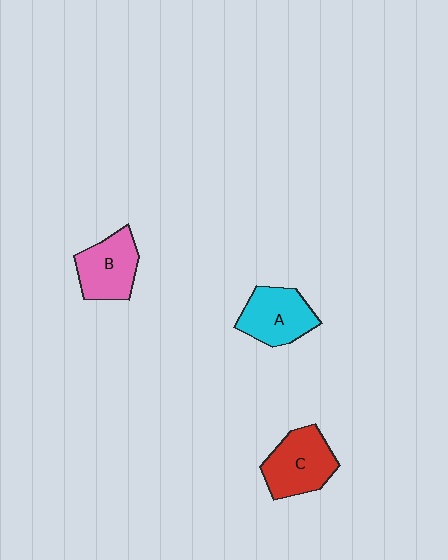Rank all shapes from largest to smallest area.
From largest to smallest: C (red), A (cyan), B (pink).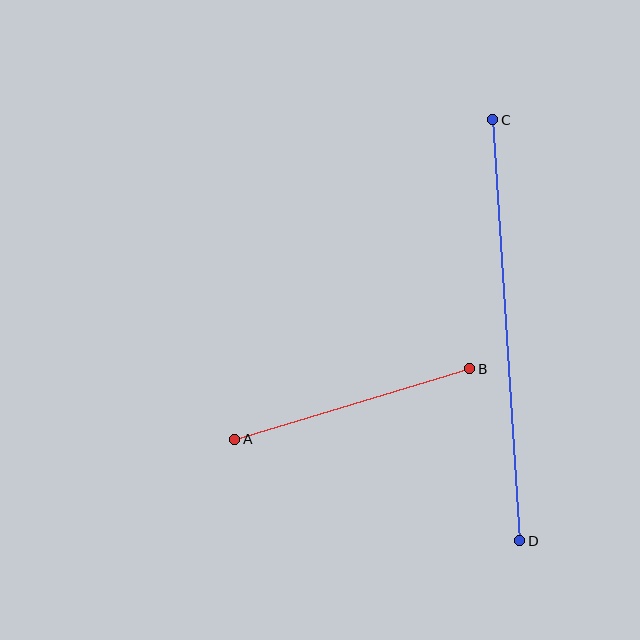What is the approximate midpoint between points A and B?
The midpoint is at approximately (352, 404) pixels.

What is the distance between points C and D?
The distance is approximately 421 pixels.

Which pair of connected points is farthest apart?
Points C and D are farthest apart.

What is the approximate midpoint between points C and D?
The midpoint is at approximately (506, 330) pixels.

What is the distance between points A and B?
The distance is approximately 245 pixels.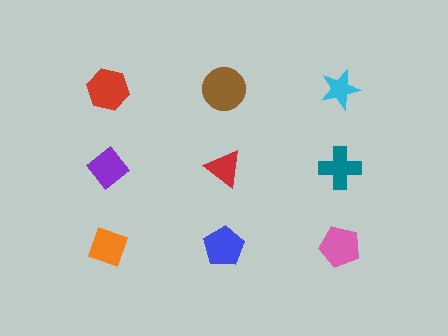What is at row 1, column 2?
A brown circle.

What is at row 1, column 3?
A cyan star.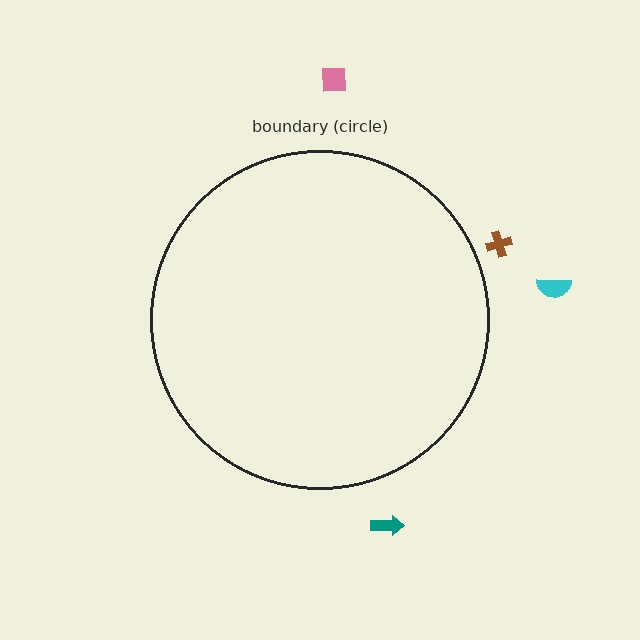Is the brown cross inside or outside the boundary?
Outside.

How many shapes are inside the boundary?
0 inside, 4 outside.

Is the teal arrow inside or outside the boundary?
Outside.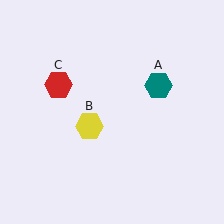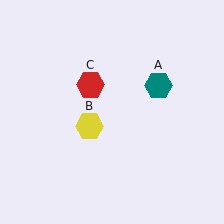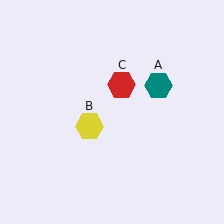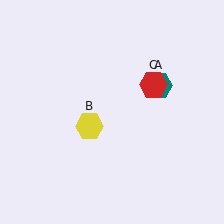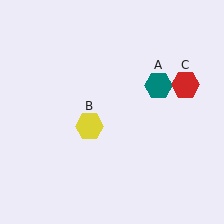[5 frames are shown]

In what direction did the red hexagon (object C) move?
The red hexagon (object C) moved right.